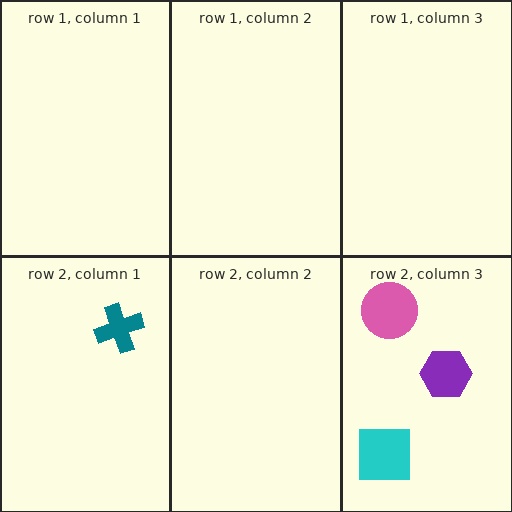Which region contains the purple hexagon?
The row 2, column 3 region.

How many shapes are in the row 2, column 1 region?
1.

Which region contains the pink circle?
The row 2, column 3 region.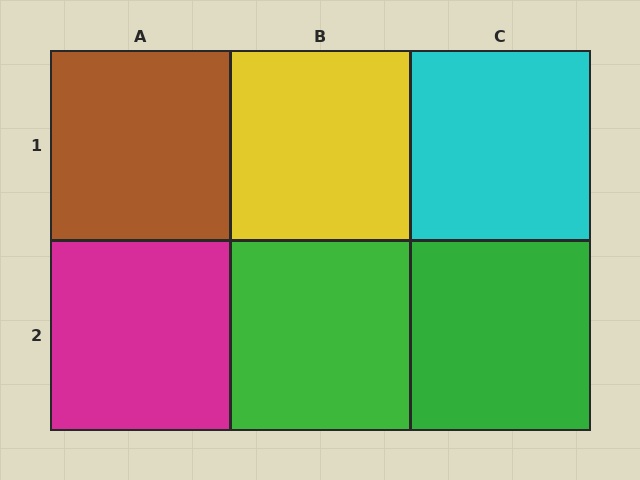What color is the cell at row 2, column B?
Green.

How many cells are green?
2 cells are green.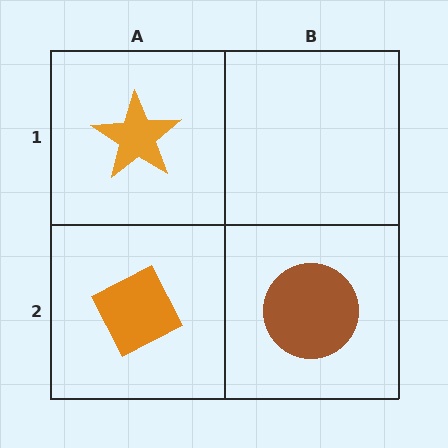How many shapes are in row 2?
2 shapes.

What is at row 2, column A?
An orange diamond.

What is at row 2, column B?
A brown circle.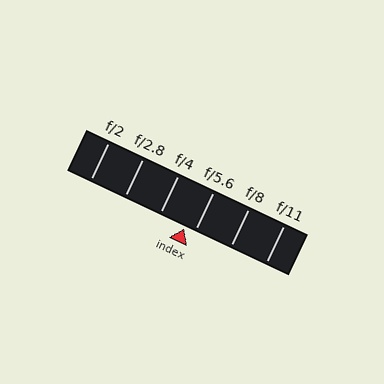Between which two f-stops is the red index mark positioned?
The index mark is between f/4 and f/5.6.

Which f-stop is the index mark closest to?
The index mark is closest to f/5.6.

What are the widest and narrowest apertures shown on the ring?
The widest aperture shown is f/2 and the narrowest is f/11.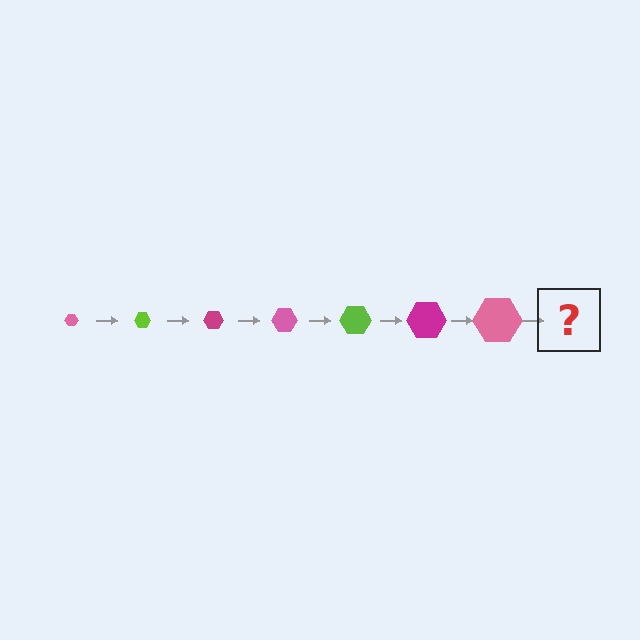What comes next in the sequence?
The next element should be a lime hexagon, larger than the previous one.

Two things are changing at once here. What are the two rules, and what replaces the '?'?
The two rules are that the hexagon grows larger each step and the color cycles through pink, lime, and magenta. The '?' should be a lime hexagon, larger than the previous one.